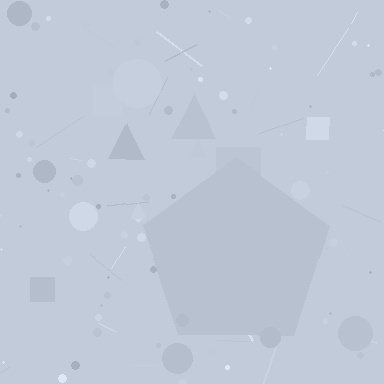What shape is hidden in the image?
A pentagon is hidden in the image.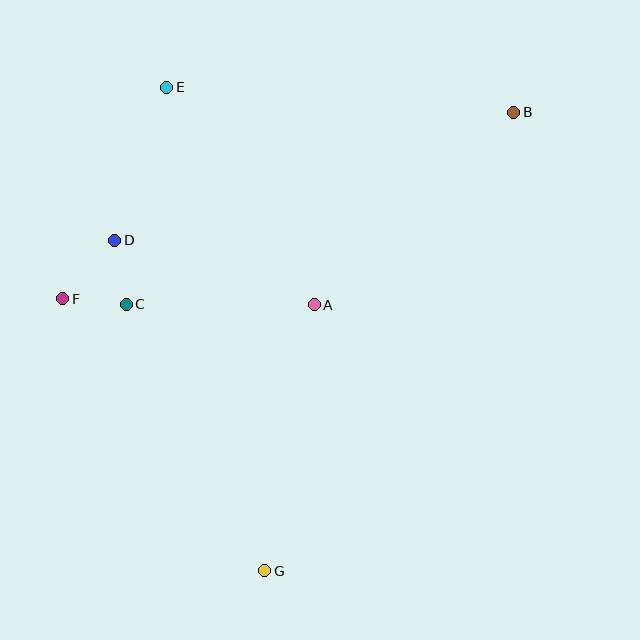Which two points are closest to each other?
Points C and F are closest to each other.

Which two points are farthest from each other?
Points B and G are farthest from each other.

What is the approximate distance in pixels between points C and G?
The distance between C and G is approximately 300 pixels.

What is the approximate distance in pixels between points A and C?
The distance between A and C is approximately 188 pixels.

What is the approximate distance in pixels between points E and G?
The distance between E and G is approximately 494 pixels.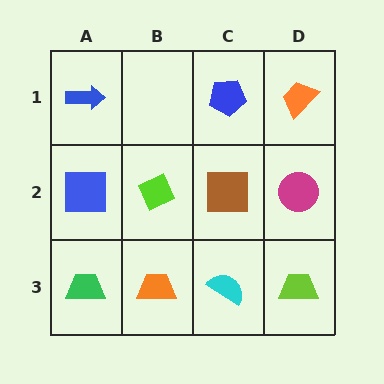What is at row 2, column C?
A brown square.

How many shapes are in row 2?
4 shapes.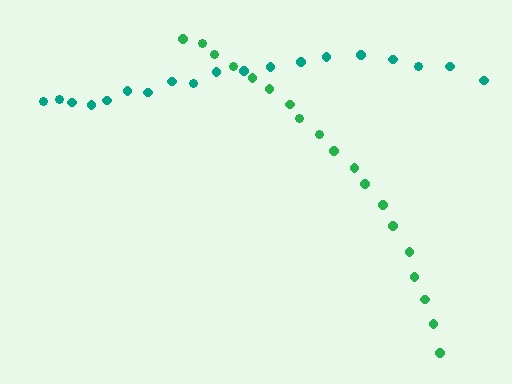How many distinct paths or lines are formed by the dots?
There are 2 distinct paths.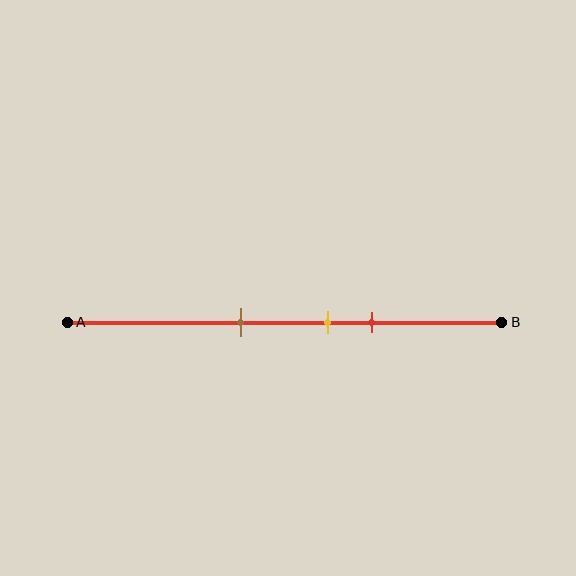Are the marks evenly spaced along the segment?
Yes, the marks are approximately evenly spaced.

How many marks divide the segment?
There are 3 marks dividing the segment.